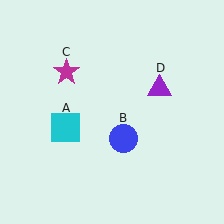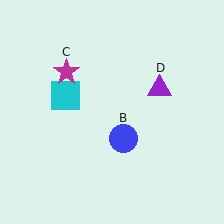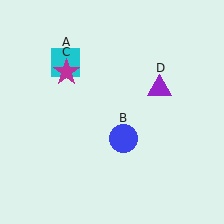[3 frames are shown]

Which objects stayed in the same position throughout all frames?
Blue circle (object B) and magenta star (object C) and purple triangle (object D) remained stationary.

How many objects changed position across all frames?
1 object changed position: cyan square (object A).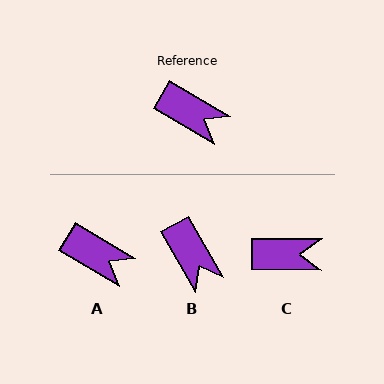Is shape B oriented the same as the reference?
No, it is off by about 29 degrees.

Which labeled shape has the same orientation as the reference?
A.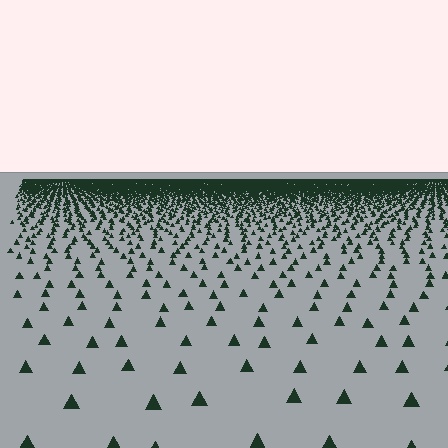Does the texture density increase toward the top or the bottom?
Density increases toward the top.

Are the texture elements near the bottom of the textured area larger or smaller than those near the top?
Larger. Near the bottom, elements are closer to the viewer and appear at a bigger on-screen size.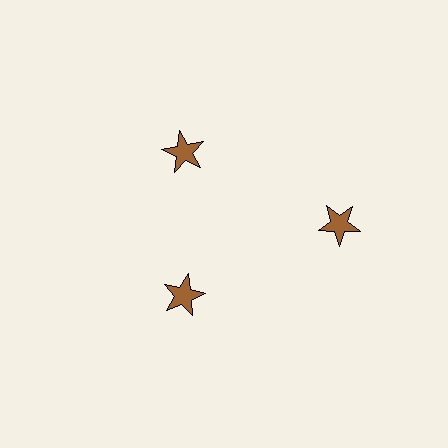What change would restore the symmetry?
The symmetry would be restored by moving it inward, back onto the ring so that all 3 stars sit at equal angles and equal distance from the center.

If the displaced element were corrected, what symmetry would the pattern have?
It would have 3-fold rotational symmetry — the pattern would map onto itself every 120 degrees.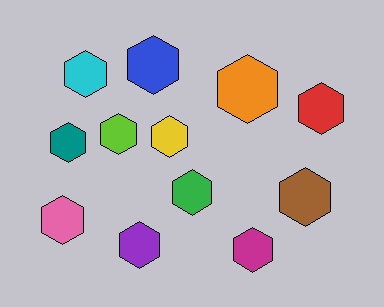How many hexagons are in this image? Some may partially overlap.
There are 12 hexagons.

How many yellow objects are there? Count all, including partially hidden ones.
There is 1 yellow object.